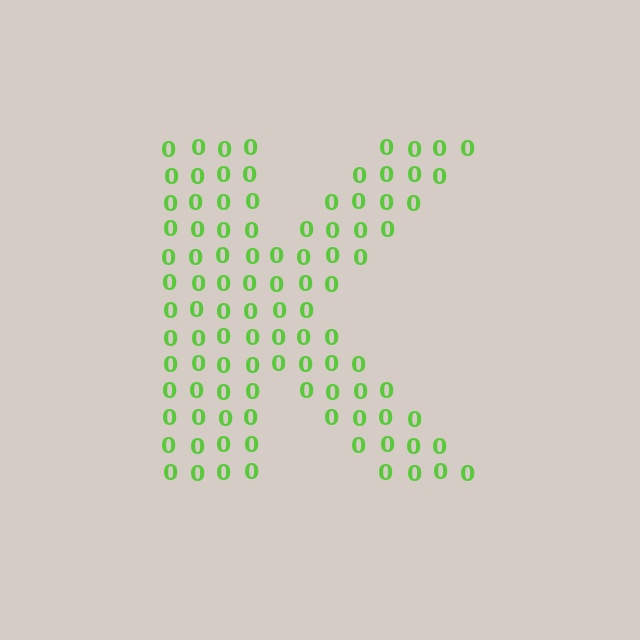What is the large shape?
The large shape is the letter K.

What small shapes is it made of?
It is made of small digit 0's.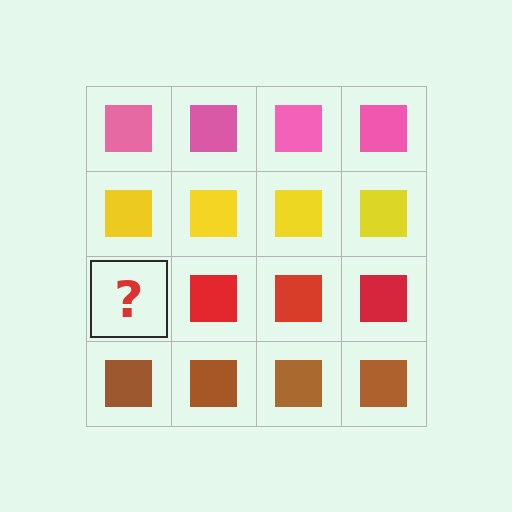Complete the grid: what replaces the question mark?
The question mark should be replaced with a red square.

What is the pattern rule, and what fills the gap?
The rule is that each row has a consistent color. The gap should be filled with a red square.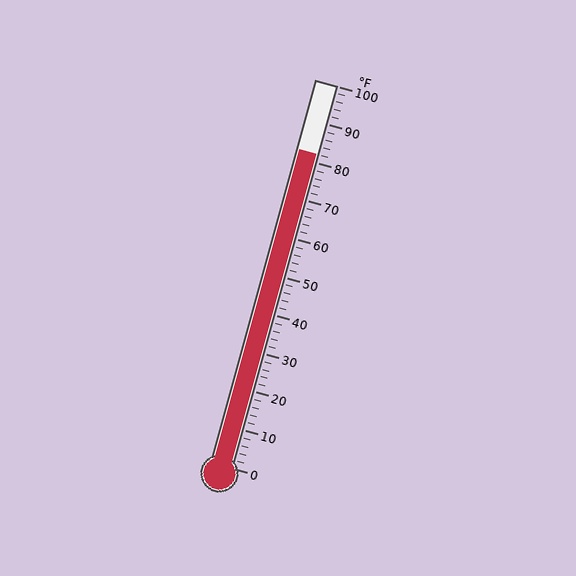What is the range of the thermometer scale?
The thermometer scale ranges from 0°F to 100°F.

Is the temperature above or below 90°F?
The temperature is below 90°F.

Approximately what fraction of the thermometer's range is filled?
The thermometer is filled to approximately 80% of its range.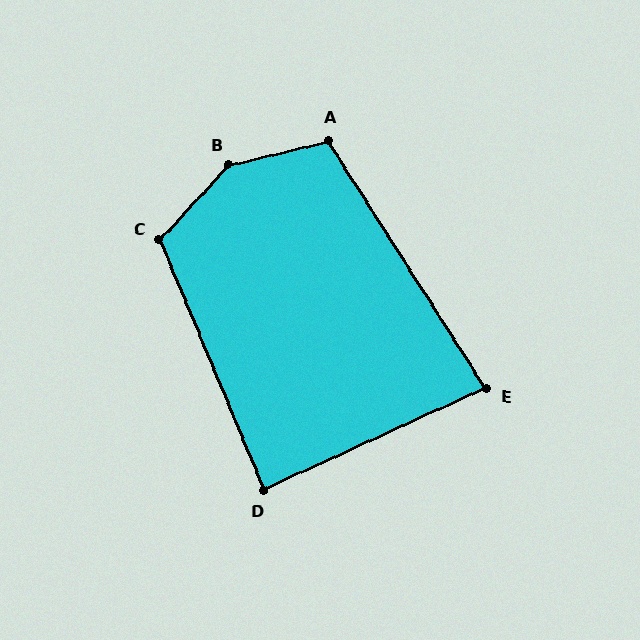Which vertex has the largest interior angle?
B, at approximately 147 degrees.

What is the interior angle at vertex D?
Approximately 88 degrees (approximately right).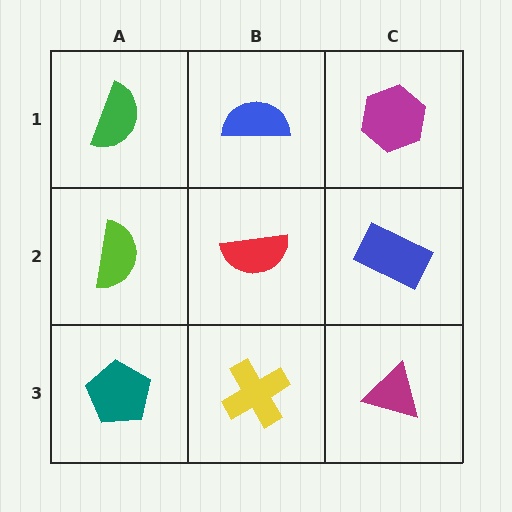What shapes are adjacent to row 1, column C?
A blue rectangle (row 2, column C), a blue semicircle (row 1, column B).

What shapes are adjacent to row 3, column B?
A red semicircle (row 2, column B), a teal pentagon (row 3, column A), a magenta triangle (row 3, column C).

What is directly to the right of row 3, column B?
A magenta triangle.